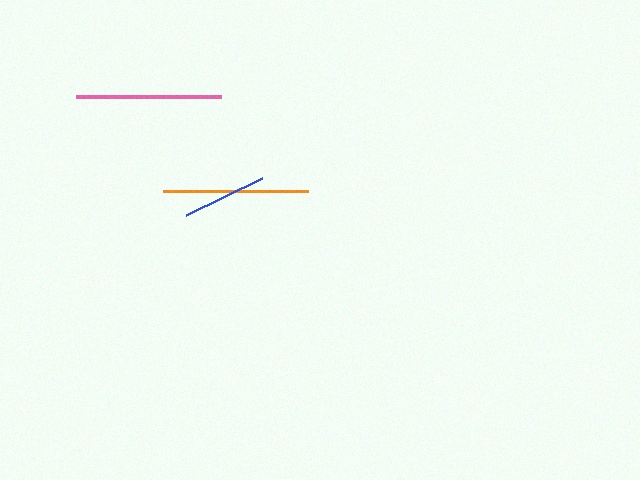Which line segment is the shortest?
The blue line is the shortest at approximately 85 pixels.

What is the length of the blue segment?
The blue segment is approximately 85 pixels long.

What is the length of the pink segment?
The pink segment is approximately 144 pixels long.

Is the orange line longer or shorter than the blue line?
The orange line is longer than the blue line.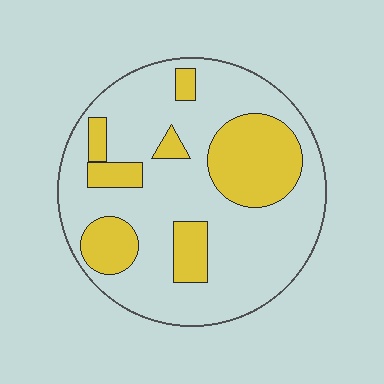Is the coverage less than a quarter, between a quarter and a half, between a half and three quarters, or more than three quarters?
Between a quarter and a half.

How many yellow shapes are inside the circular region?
7.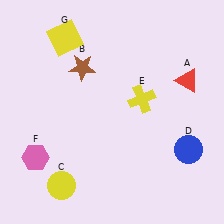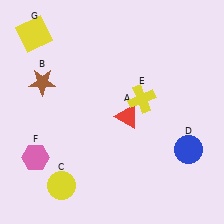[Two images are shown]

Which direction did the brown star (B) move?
The brown star (B) moved left.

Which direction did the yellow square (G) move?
The yellow square (G) moved left.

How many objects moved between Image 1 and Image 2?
3 objects moved between the two images.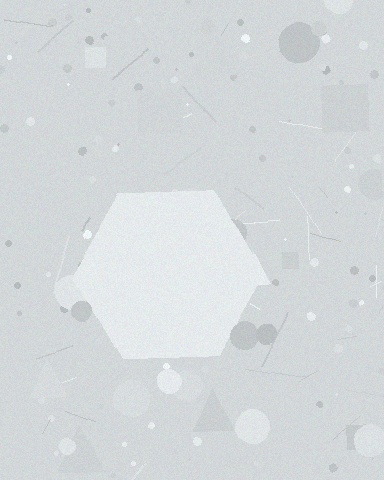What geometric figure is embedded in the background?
A hexagon is embedded in the background.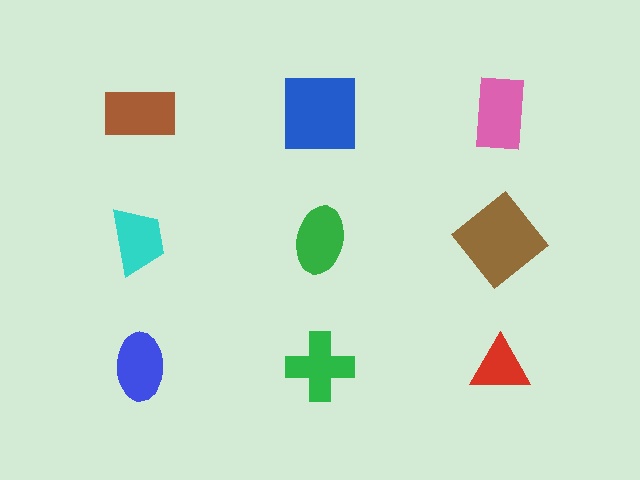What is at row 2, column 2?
A green ellipse.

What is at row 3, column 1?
A blue ellipse.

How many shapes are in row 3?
3 shapes.